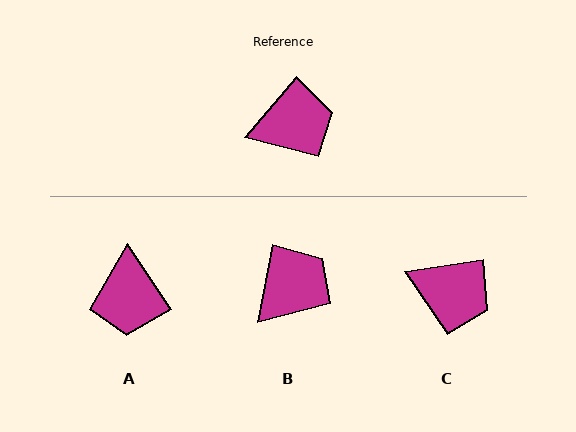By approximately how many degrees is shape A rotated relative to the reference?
Approximately 106 degrees clockwise.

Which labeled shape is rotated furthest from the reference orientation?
A, about 106 degrees away.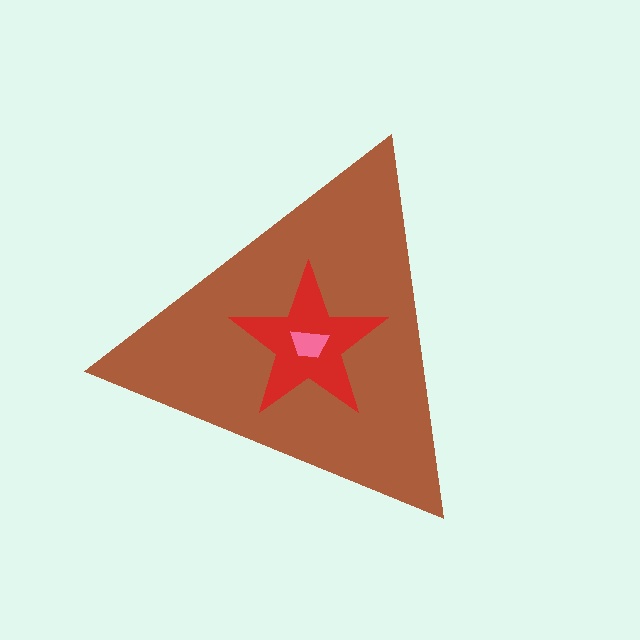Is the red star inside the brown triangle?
Yes.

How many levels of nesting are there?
3.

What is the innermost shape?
The pink trapezoid.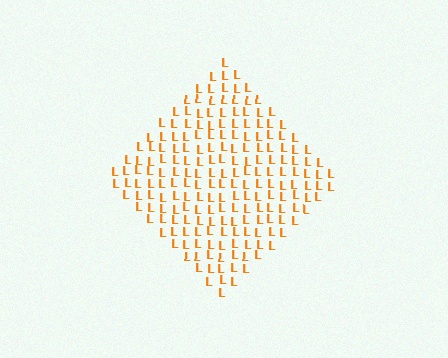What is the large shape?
The large shape is a diamond.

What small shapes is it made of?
It is made of small letter L's.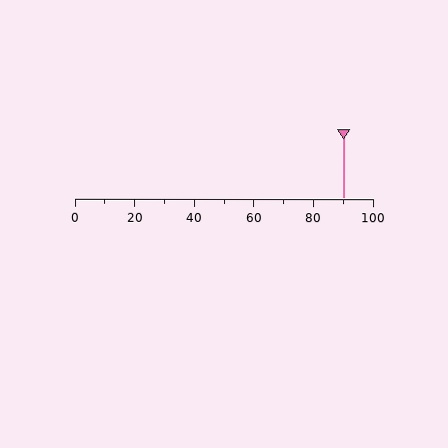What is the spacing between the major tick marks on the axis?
The major ticks are spaced 20 apart.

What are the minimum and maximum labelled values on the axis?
The axis runs from 0 to 100.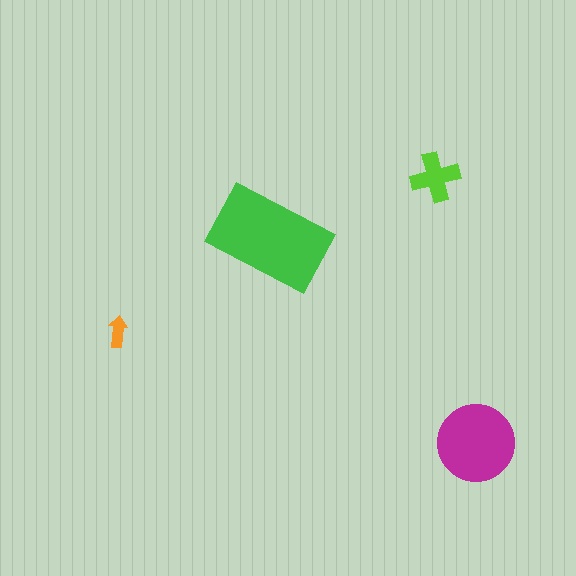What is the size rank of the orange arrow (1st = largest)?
4th.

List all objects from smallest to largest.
The orange arrow, the lime cross, the magenta circle, the green rectangle.